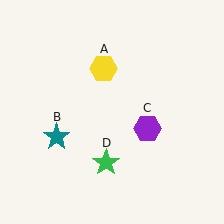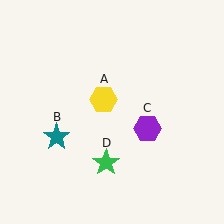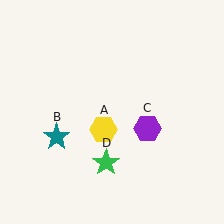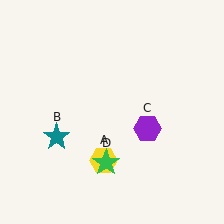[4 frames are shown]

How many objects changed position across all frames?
1 object changed position: yellow hexagon (object A).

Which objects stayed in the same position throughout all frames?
Teal star (object B) and purple hexagon (object C) and green star (object D) remained stationary.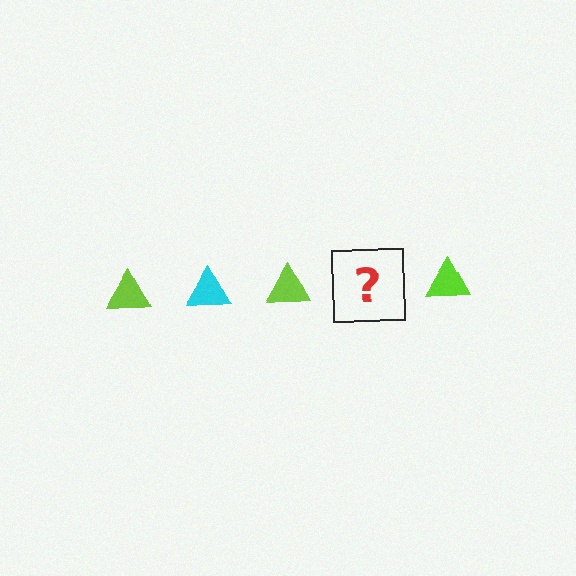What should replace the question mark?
The question mark should be replaced with a cyan triangle.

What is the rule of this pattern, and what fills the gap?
The rule is that the pattern cycles through lime, cyan triangles. The gap should be filled with a cyan triangle.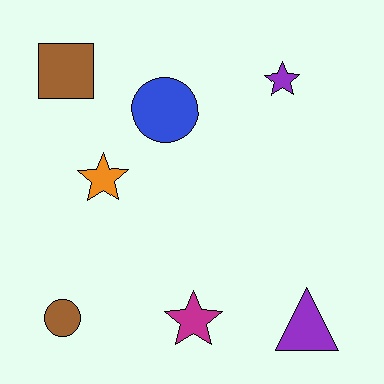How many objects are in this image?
There are 7 objects.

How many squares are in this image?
There is 1 square.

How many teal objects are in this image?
There are no teal objects.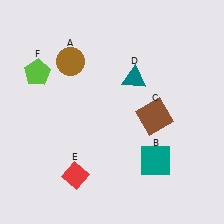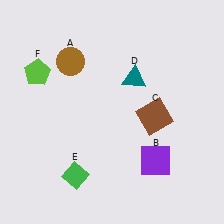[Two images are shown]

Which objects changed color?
B changed from teal to purple. E changed from red to green.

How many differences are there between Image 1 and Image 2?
There are 2 differences between the two images.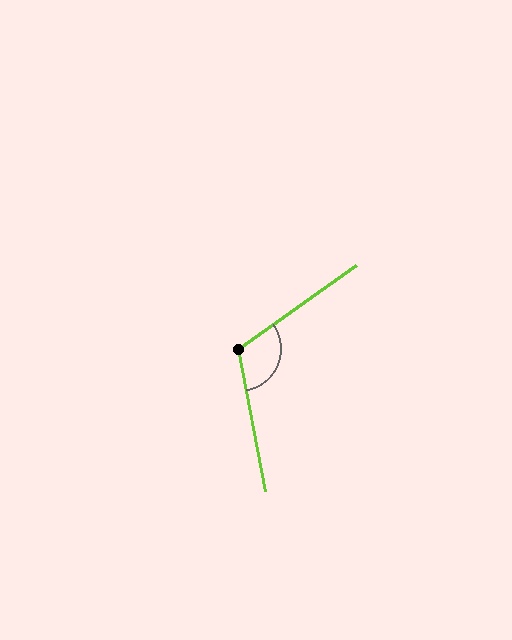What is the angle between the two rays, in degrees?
Approximately 115 degrees.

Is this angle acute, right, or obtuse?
It is obtuse.